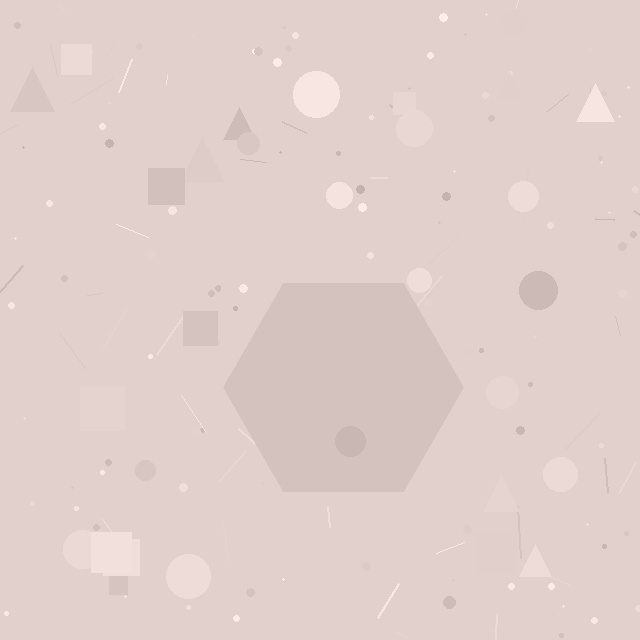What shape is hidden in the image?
A hexagon is hidden in the image.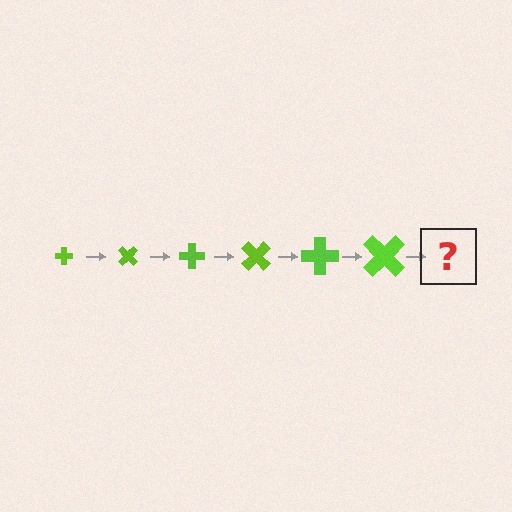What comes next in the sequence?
The next element should be a cross, larger than the previous one and rotated 270 degrees from the start.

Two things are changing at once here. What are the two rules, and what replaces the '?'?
The two rules are that the cross grows larger each step and it rotates 45 degrees each step. The '?' should be a cross, larger than the previous one and rotated 270 degrees from the start.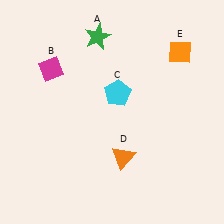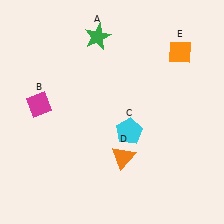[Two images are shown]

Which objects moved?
The objects that moved are: the magenta diamond (B), the cyan pentagon (C).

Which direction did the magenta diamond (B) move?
The magenta diamond (B) moved down.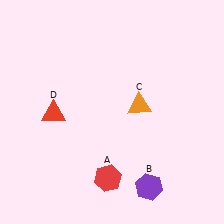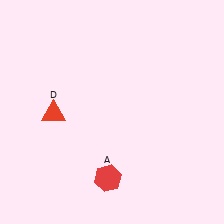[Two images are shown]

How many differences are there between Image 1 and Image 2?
There are 2 differences between the two images.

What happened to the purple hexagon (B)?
The purple hexagon (B) was removed in Image 2. It was in the bottom-right area of Image 1.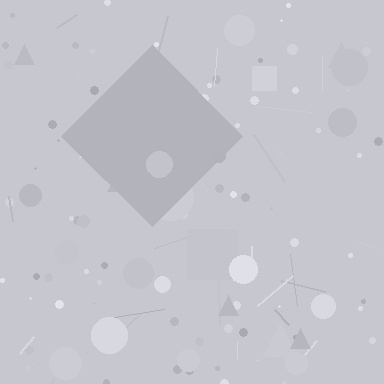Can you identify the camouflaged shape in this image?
The camouflaged shape is a diamond.